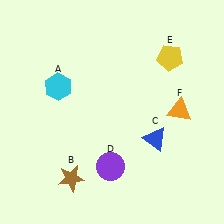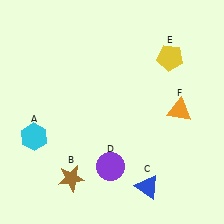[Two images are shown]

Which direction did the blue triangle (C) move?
The blue triangle (C) moved down.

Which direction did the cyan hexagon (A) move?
The cyan hexagon (A) moved down.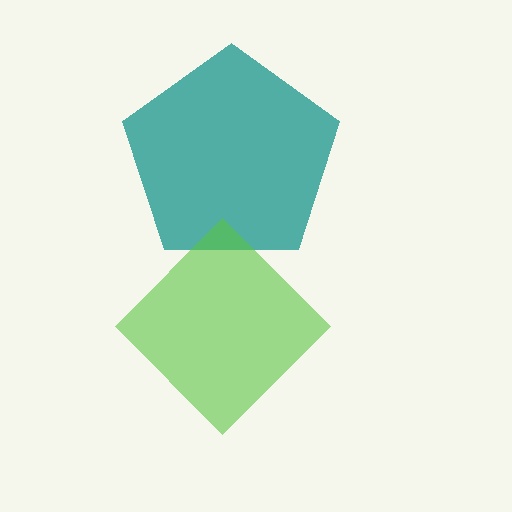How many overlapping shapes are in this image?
There are 2 overlapping shapes in the image.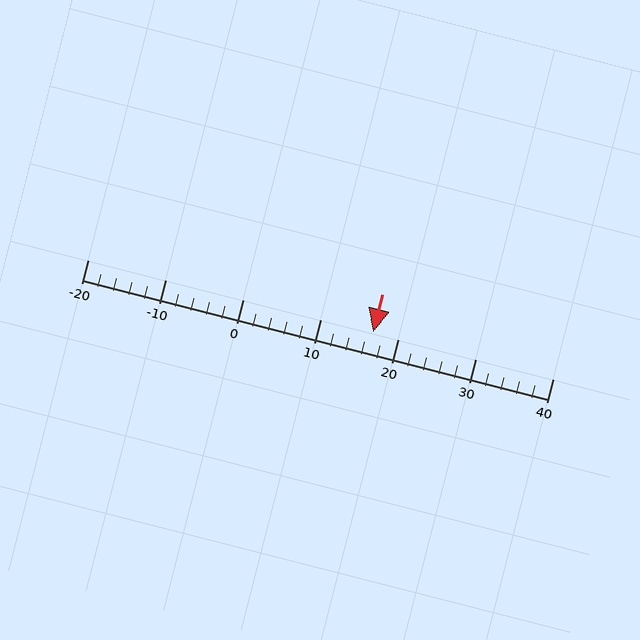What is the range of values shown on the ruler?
The ruler shows values from -20 to 40.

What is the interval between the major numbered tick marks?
The major tick marks are spaced 10 units apart.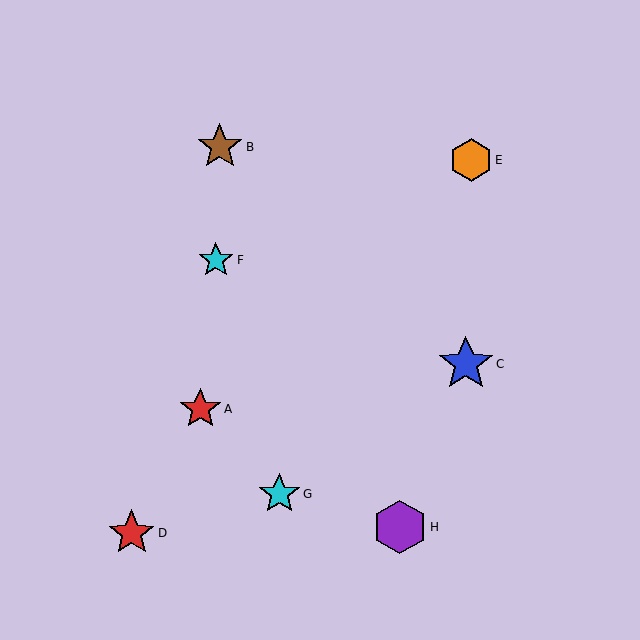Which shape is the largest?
The blue star (labeled C) is the largest.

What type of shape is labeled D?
Shape D is a red star.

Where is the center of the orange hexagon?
The center of the orange hexagon is at (471, 160).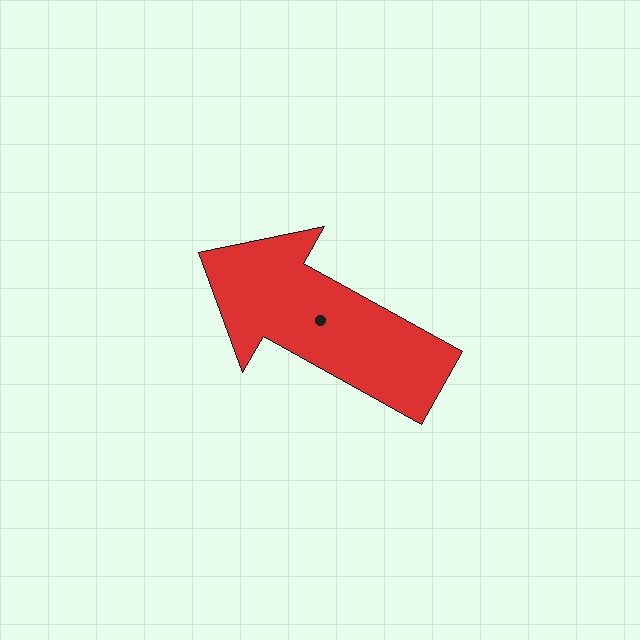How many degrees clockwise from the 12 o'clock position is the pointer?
Approximately 299 degrees.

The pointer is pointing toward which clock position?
Roughly 10 o'clock.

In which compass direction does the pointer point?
Northwest.